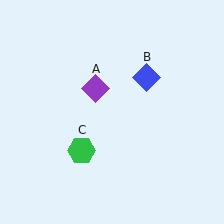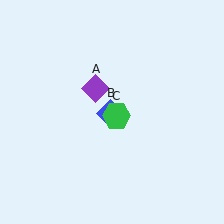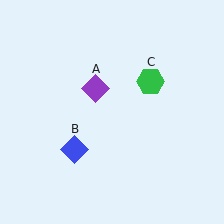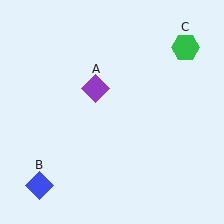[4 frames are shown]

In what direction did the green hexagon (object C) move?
The green hexagon (object C) moved up and to the right.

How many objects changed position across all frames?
2 objects changed position: blue diamond (object B), green hexagon (object C).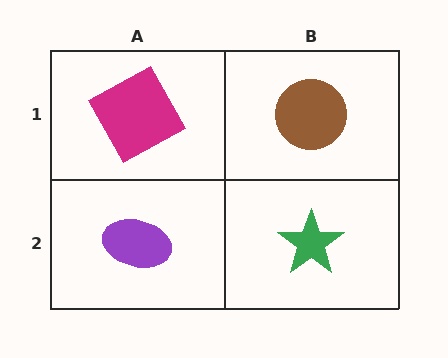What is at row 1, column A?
A magenta square.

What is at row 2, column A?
A purple ellipse.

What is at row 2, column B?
A green star.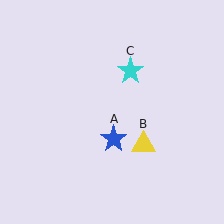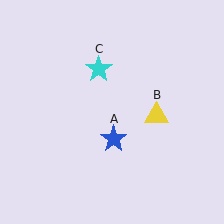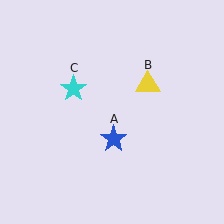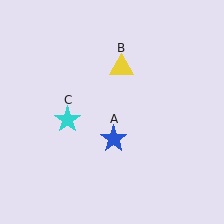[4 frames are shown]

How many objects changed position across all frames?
2 objects changed position: yellow triangle (object B), cyan star (object C).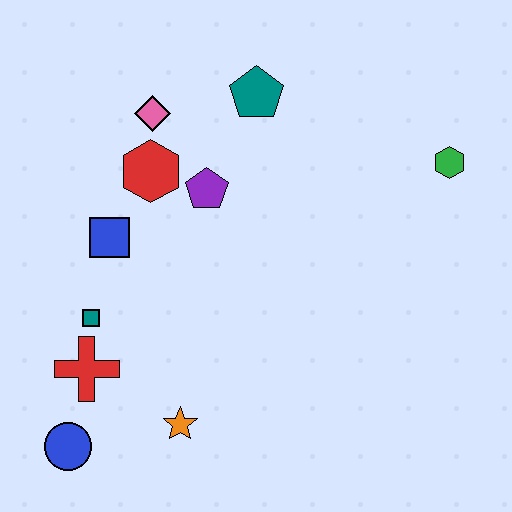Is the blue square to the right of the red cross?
Yes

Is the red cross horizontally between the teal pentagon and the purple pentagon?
No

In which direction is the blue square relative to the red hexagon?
The blue square is below the red hexagon.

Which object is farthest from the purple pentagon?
The blue circle is farthest from the purple pentagon.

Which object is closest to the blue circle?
The red cross is closest to the blue circle.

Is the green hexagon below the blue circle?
No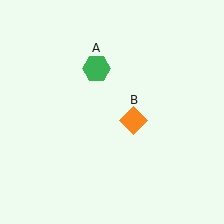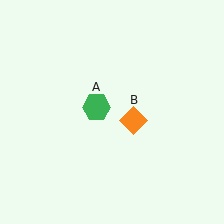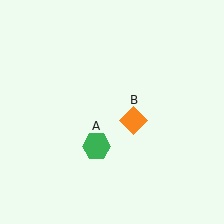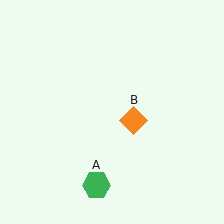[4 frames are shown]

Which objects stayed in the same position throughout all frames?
Orange diamond (object B) remained stationary.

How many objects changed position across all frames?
1 object changed position: green hexagon (object A).